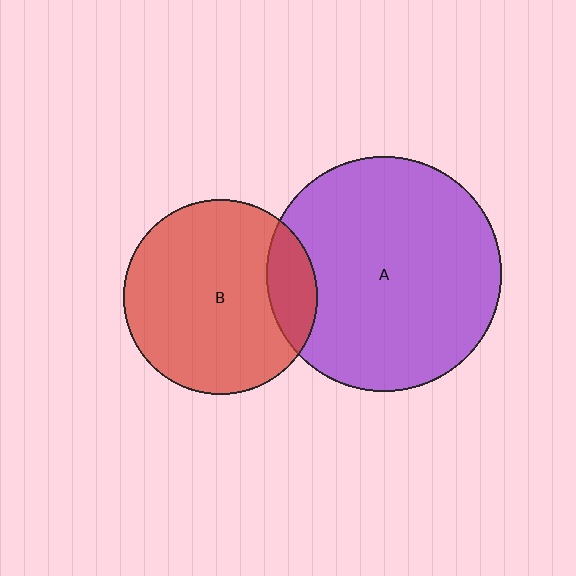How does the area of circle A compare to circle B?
Approximately 1.5 times.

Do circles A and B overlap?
Yes.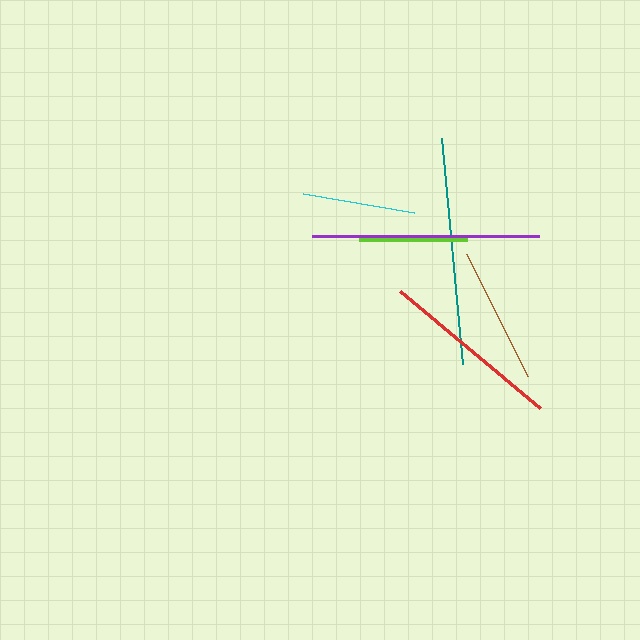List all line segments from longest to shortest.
From longest to shortest: purple, teal, red, brown, cyan, lime.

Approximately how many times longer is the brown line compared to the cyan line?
The brown line is approximately 1.2 times the length of the cyan line.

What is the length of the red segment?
The red segment is approximately 183 pixels long.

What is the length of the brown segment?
The brown segment is approximately 137 pixels long.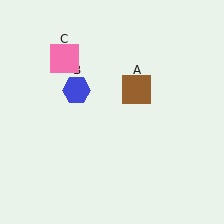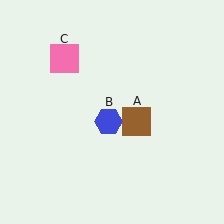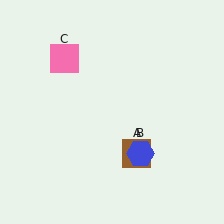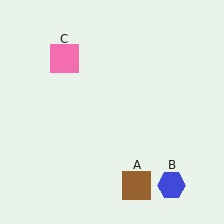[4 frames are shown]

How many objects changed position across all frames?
2 objects changed position: brown square (object A), blue hexagon (object B).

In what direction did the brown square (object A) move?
The brown square (object A) moved down.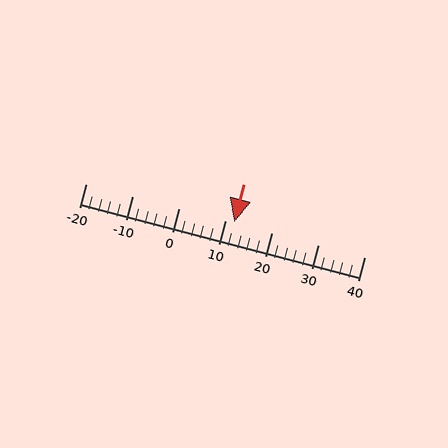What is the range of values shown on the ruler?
The ruler shows values from -20 to 40.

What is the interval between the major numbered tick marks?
The major tick marks are spaced 10 units apart.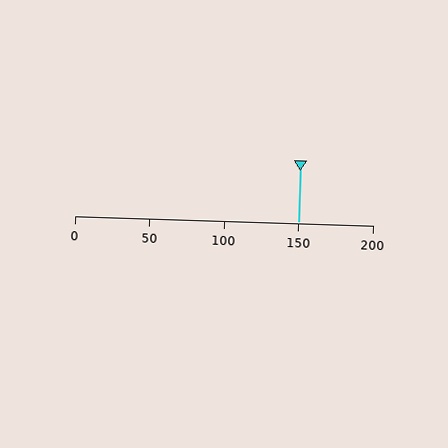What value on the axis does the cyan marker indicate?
The marker indicates approximately 150.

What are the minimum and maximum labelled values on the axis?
The axis runs from 0 to 200.